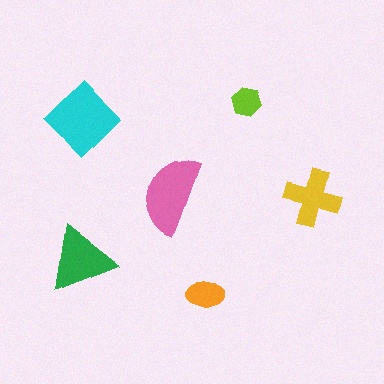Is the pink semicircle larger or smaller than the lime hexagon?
Larger.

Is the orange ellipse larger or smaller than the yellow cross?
Smaller.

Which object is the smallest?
The lime hexagon.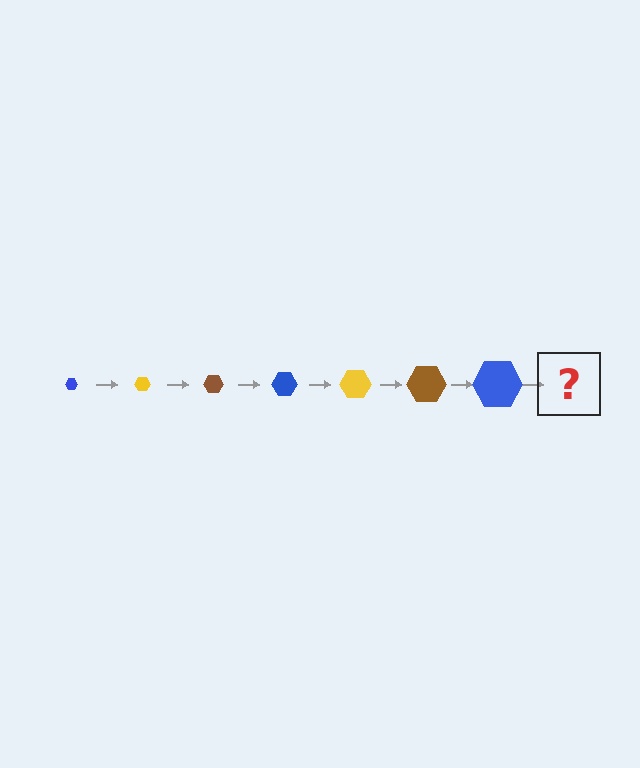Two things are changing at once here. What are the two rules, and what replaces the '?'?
The two rules are that the hexagon grows larger each step and the color cycles through blue, yellow, and brown. The '?' should be a yellow hexagon, larger than the previous one.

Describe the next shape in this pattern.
It should be a yellow hexagon, larger than the previous one.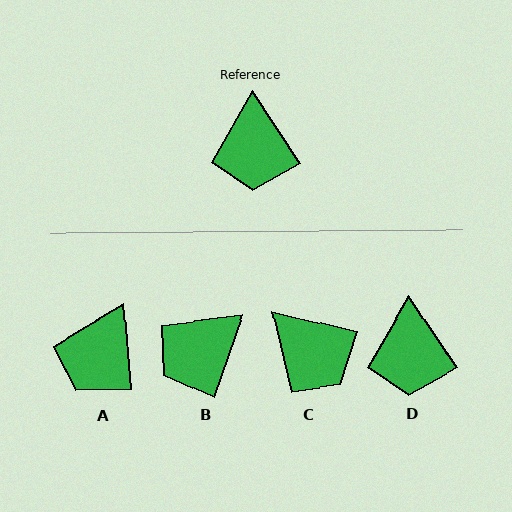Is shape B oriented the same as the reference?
No, it is off by about 53 degrees.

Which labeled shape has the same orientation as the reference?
D.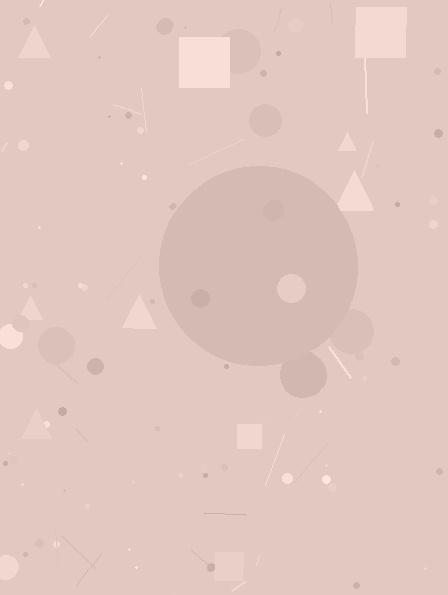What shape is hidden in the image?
A circle is hidden in the image.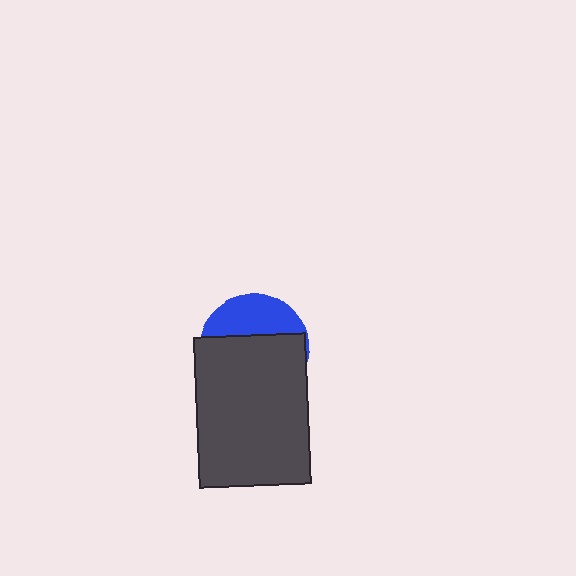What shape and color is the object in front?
The object in front is a dark gray rectangle.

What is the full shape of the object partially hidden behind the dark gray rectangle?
The partially hidden object is a blue circle.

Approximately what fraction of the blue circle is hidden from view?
Roughly 65% of the blue circle is hidden behind the dark gray rectangle.